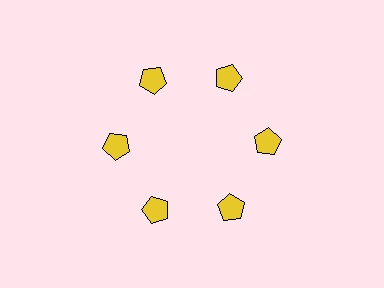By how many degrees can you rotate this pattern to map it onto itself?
The pattern maps onto itself every 60 degrees of rotation.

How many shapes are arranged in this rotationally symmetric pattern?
There are 6 shapes, arranged in 6 groups of 1.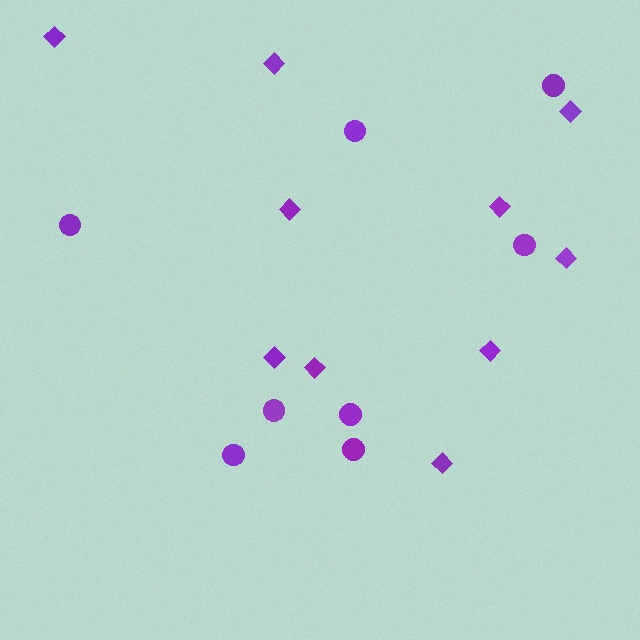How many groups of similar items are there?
There are 2 groups: one group of diamonds (10) and one group of circles (8).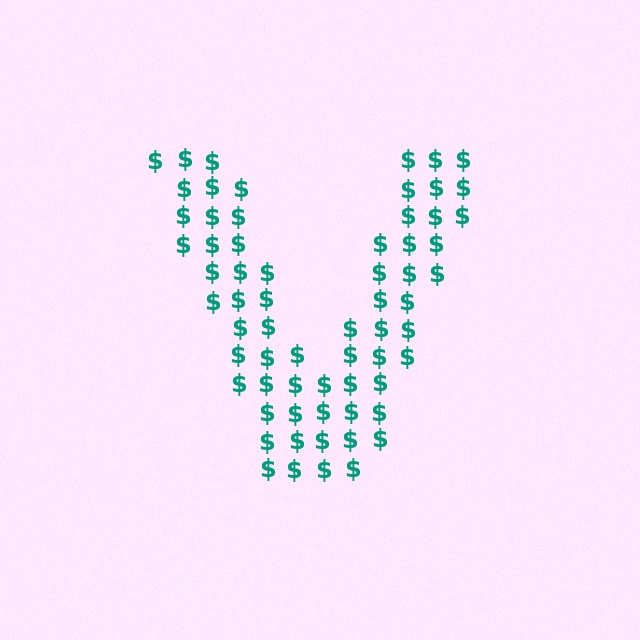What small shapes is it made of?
It is made of small dollar signs.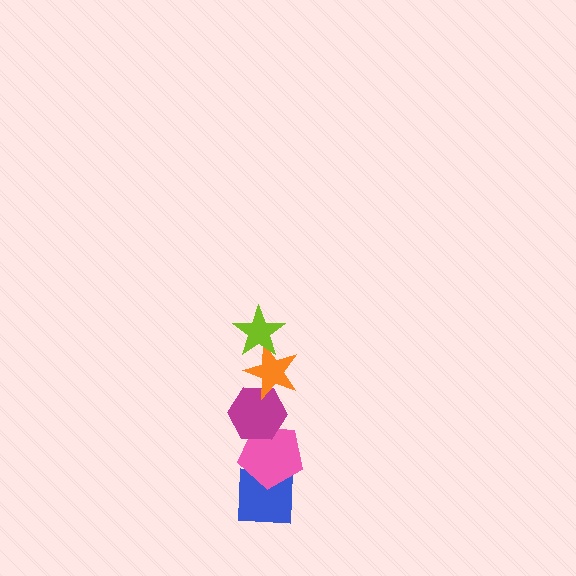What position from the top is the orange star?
The orange star is 2nd from the top.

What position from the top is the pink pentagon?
The pink pentagon is 4th from the top.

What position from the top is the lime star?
The lime star is 1st from the top.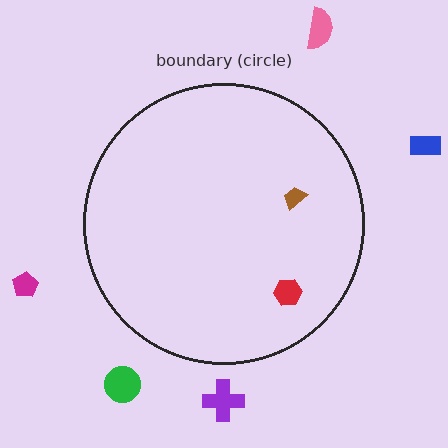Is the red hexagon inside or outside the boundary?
Inside.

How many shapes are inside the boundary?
2 inside, 5 outside.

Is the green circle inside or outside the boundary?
Outside.